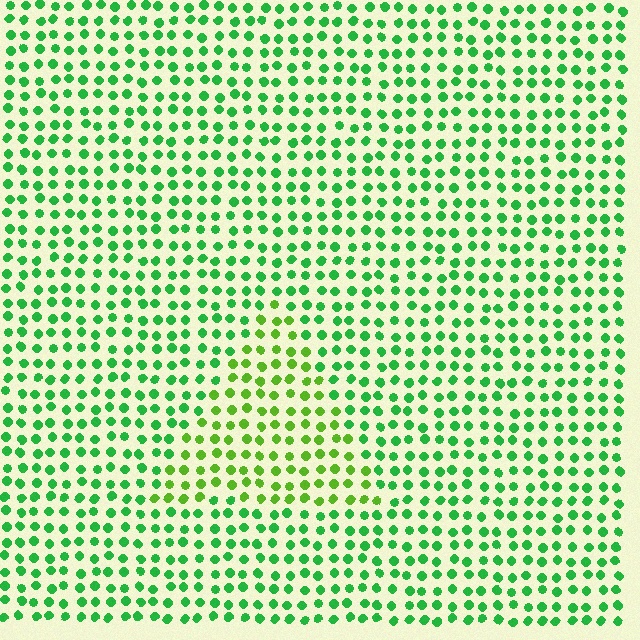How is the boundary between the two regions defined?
The boundary is defined purely by a slight shift in hue (about 32 degrees). Spacing, size, and orientation are identical on both sides.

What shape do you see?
I see a triangle.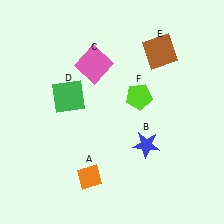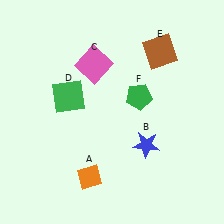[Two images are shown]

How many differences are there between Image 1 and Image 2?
There is 1 difference between the two images.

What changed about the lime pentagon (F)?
In Image 1, F is lime. In Image 2, it changed to green.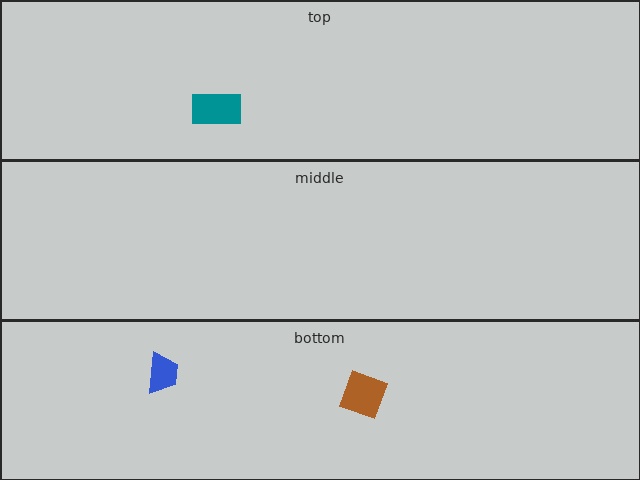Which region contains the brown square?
The bottom region.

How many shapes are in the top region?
1.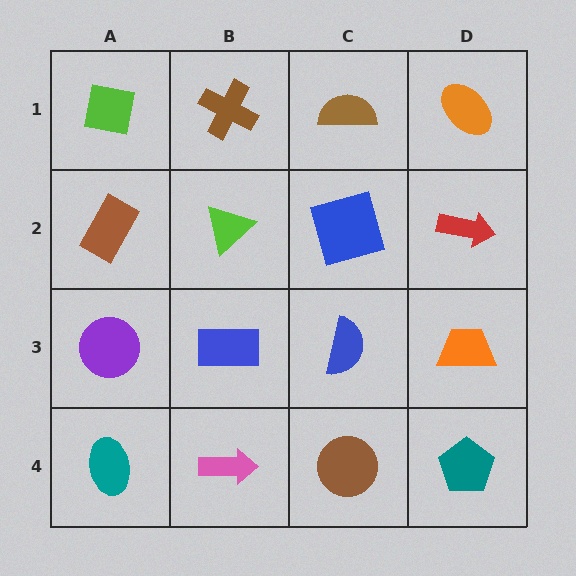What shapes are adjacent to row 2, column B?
A brown cross (row 1, column B), a blue rectangle (row 3, column B), a brown rectangle (row 2, column A), a blue square (row 2, column C).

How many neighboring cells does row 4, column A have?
2.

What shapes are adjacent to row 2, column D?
An orange ellipse (row 1, column D), an orange trapezoid (row 3, column D), a blue square (row 2, column C).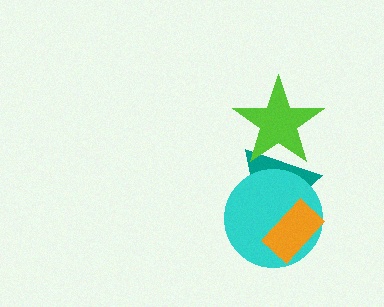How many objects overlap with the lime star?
1 object overlaps with the lime star.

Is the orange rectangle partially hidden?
No, no other shape covers it.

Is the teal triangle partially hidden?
Yes, it is partially covered by another shape.